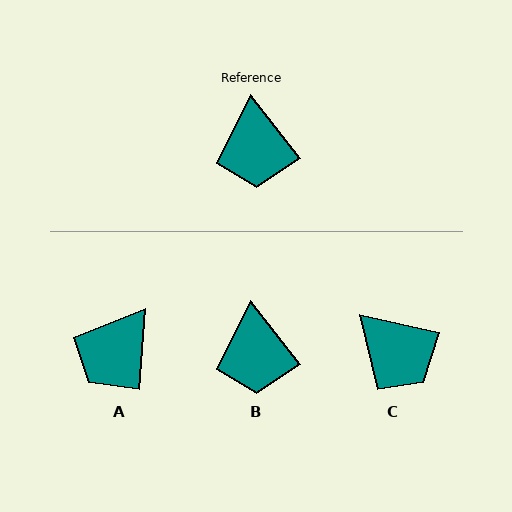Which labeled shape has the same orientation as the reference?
B.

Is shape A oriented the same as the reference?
No, it is off by about 42 degrees.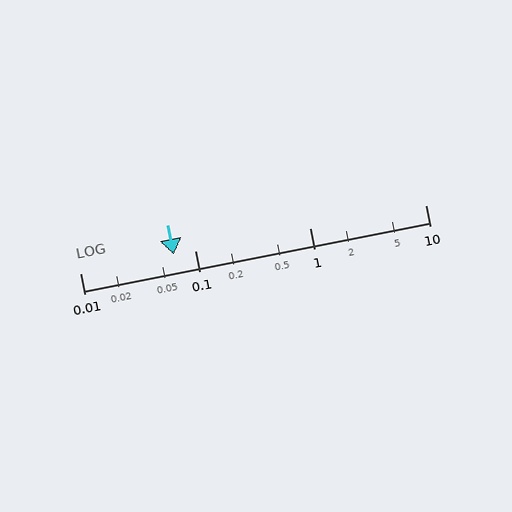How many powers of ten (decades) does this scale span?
The scale spans 3 decades, from 0.01 to 10.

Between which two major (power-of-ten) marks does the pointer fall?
The pointer is between 0.01 and 0.1.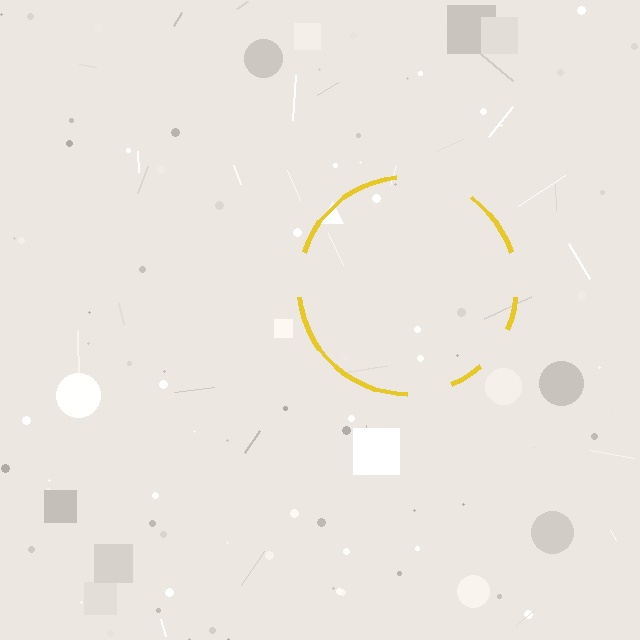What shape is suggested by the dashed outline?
The dashed outline suggests a circle.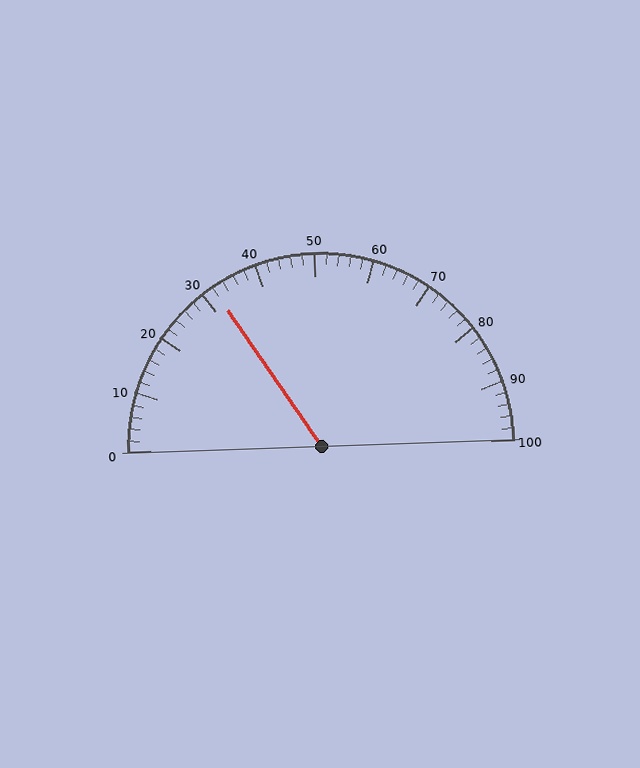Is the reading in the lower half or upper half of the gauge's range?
The reading is in the lower half of the range (0 to 100).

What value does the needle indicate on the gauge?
The needle indicates approximately 32.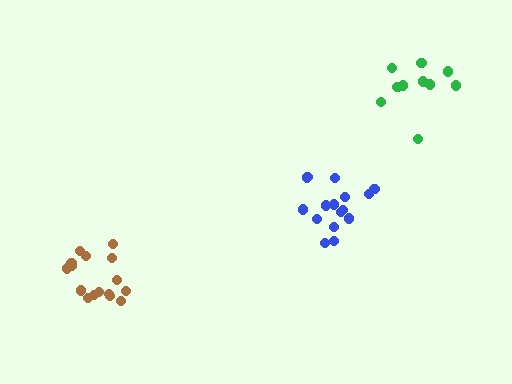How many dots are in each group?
Group 1: 16 dots, Group 2: 16 dots, Group 3: 10 dots (42 total).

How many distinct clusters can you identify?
There are 3 distinct clusters.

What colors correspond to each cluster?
The clusters are colored: blue, brown, green.